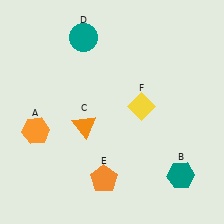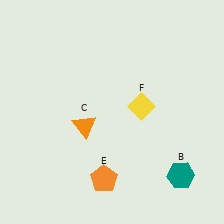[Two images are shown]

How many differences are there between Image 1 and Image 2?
There are 2 differences between the two images.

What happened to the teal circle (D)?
The teal circle (D) was removed in Image 2. It was in the top-left area of Image 1.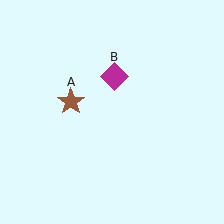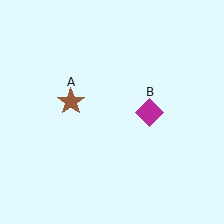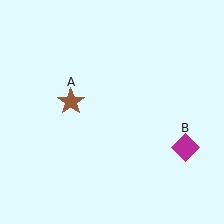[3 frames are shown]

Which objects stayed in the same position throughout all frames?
Brown star (object A) remained stationary.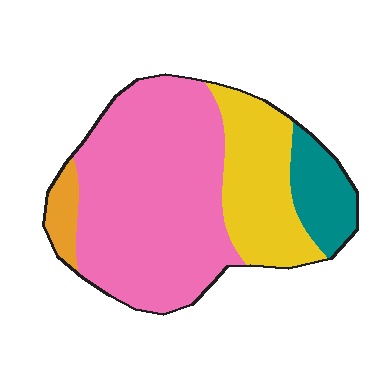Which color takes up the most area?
Pink, at roughly 60%.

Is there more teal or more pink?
Pink.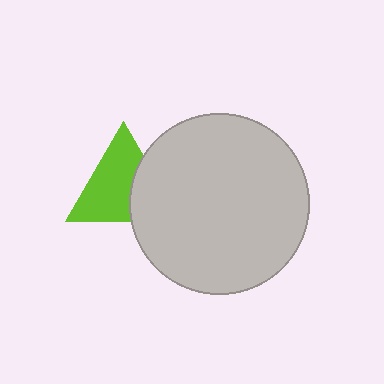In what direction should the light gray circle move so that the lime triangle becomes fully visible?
The light gray circle should move right. That is the shortest direction to clear the overlap and leave the lime triangle fully visible.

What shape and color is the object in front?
The object in front is a light gray circle.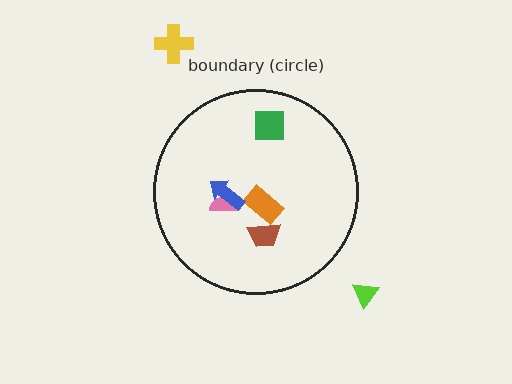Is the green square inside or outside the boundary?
Inside.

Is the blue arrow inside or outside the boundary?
Inside.